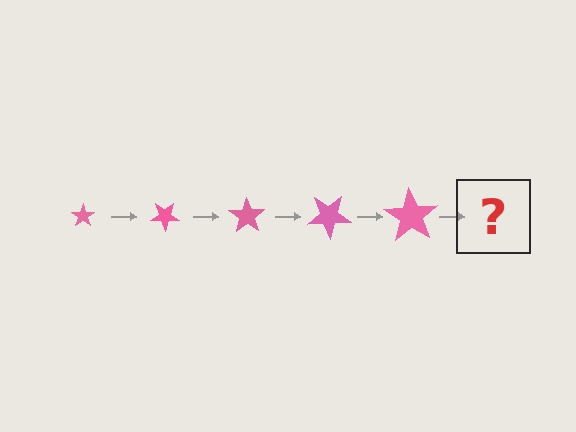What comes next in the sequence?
The next element should be a star, larger than the previous one and rotated 175 degrees from the start.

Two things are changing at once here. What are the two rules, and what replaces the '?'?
The two rules are that the star grows larger each step and it rotates 35 degrees each step. The '?' should be a star, larger than the previous one and rotated 175 degrees from the start.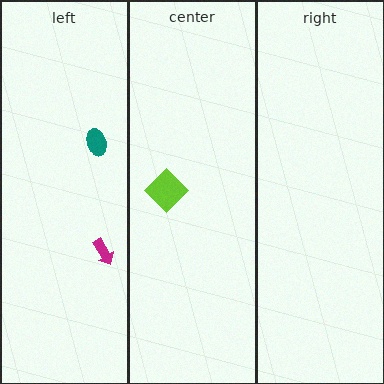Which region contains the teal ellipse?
The left region.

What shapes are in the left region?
The teal ellipse, the magenta arrow.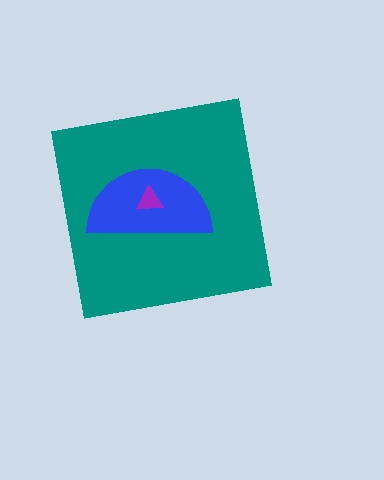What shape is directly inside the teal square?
The blue semicircle.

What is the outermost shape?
The teal square.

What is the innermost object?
The purple triangle.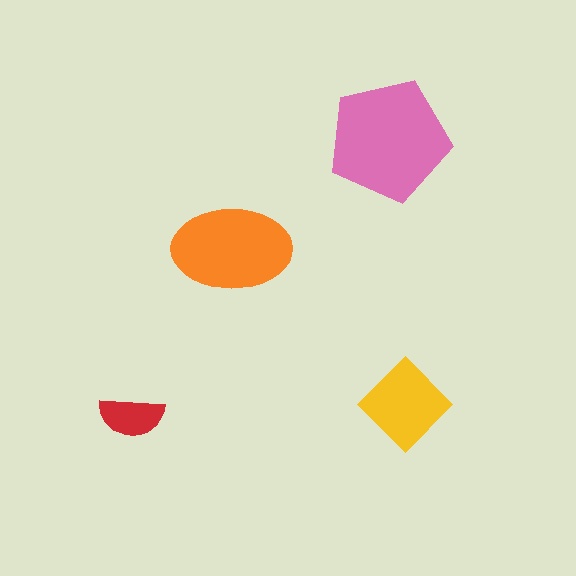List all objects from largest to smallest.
The pink pentagon, the orange ellipse, the yellow diamond, the red semicircle.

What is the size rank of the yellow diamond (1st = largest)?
3rd.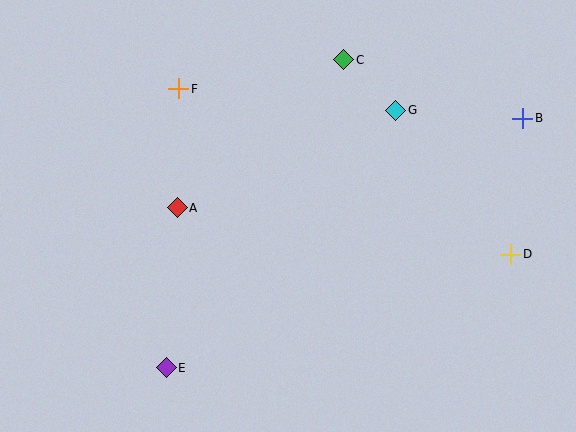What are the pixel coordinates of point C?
Point C is at (344, 60).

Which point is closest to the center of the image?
Point A at (177, 208) is closest to the center.